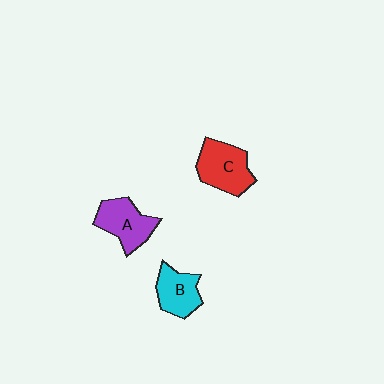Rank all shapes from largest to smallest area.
From largest to smallest: C (red), A (purple), B (cyan).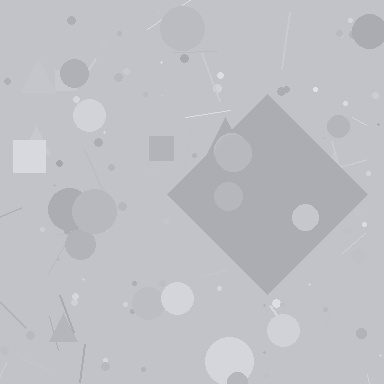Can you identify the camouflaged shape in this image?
The camouflaged shape is a diamond.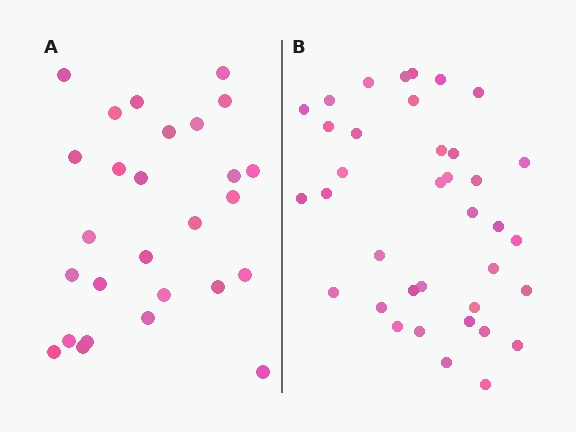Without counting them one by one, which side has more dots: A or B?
Region B (the right region) has more dots.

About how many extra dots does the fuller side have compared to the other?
Region B has roughly 10 or so more dots than region A.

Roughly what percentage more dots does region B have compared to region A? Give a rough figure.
About 35% more.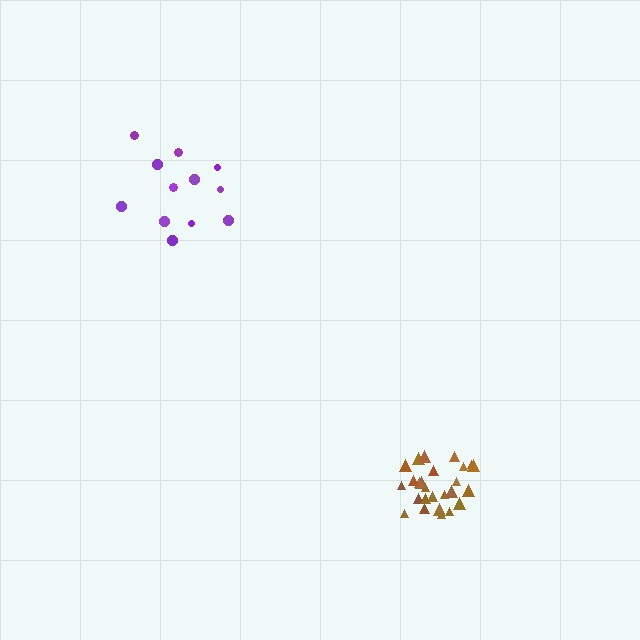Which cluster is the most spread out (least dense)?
Purple.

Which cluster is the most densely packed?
Brown.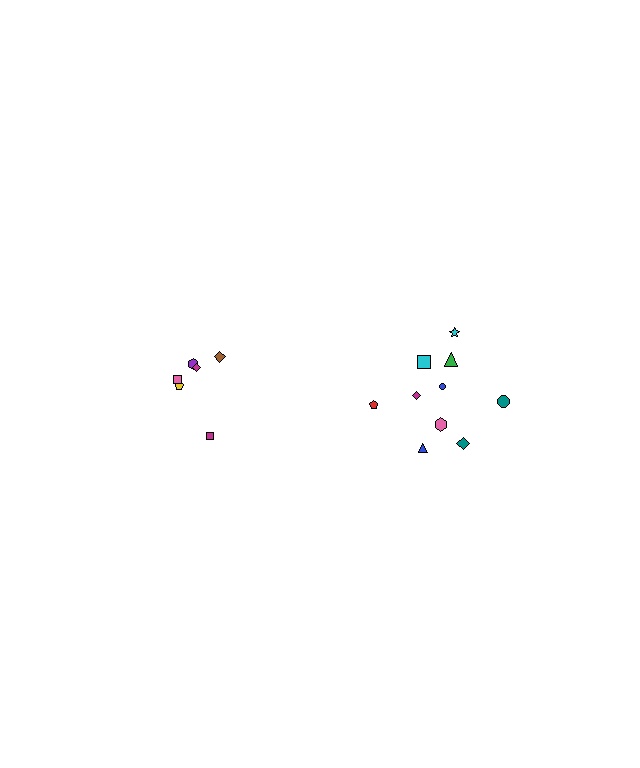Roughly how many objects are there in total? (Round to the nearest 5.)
Roughly 15 objects in total.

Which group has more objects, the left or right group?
The right group.